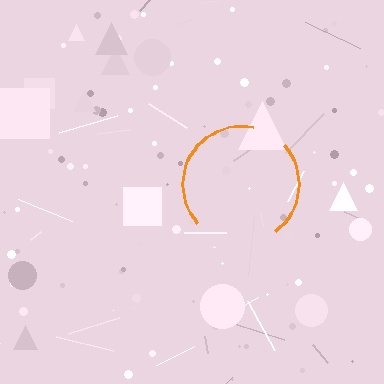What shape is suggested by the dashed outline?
The dashed outline suggests a circle.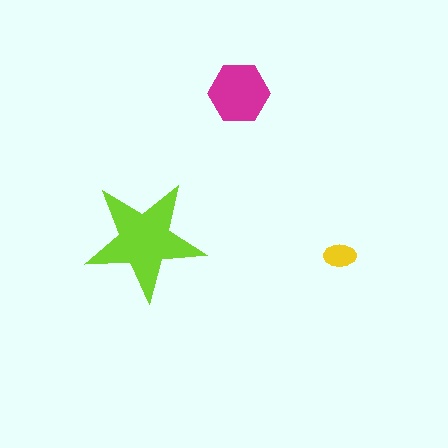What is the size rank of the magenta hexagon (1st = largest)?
2nd.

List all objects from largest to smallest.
The lime star, the magenta hexagon, the yellow ellipse.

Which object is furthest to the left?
The lime star is leftmost.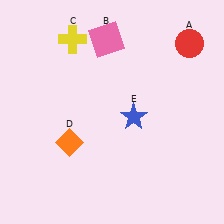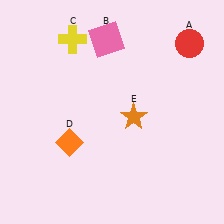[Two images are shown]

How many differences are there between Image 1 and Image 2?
There is 1 difference between the two images.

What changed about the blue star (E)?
In Image 1, E is blue. In Image 2, it changed to orange.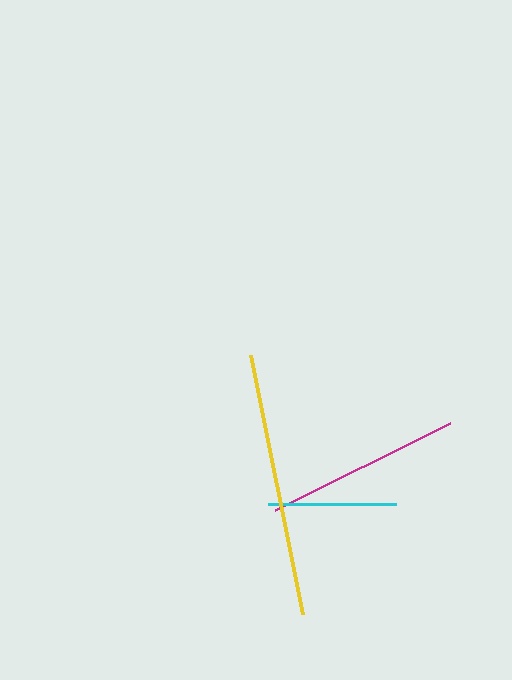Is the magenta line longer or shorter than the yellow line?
The yellow line is longer than the magenta line.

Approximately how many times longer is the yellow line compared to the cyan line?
The yellow line is approximately 2.1 times the length of the cyan line.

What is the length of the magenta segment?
The magenta segment is approximately 196 pixels long.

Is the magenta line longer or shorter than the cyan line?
The magenta line is longer than the cyan line.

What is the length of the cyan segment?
The cyan segment is approximately 128 pixels long.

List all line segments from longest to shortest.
From longest to shortest: yellow, magenta, cyan.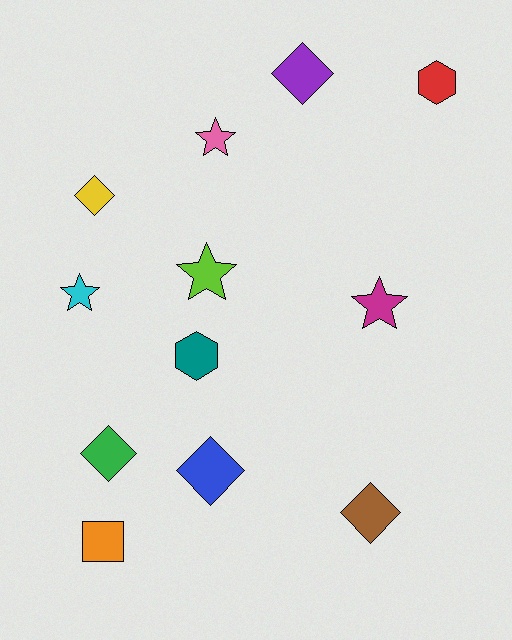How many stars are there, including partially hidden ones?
There are 4 stars.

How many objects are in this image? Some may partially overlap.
There are 12 objects.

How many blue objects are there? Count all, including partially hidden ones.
There is 1 blue object.